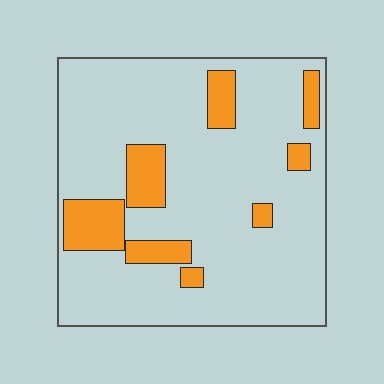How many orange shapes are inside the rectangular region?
8.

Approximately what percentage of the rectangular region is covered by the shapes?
Approximately 15%.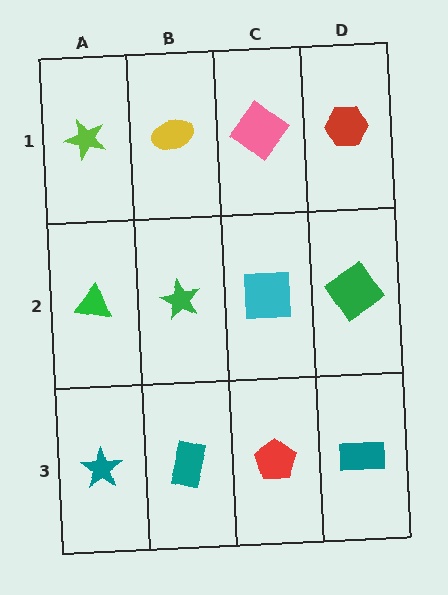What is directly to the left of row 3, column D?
A red pentagon.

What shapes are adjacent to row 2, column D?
A red hexagon (row 1, column D), a teal rectangle (row 3, column D), a cyan square (row 2, column C).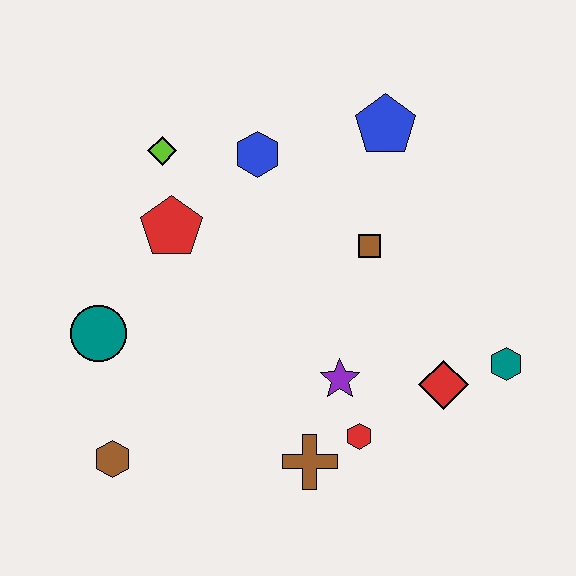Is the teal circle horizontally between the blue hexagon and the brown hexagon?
No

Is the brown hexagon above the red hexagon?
No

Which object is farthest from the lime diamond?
The teal hexagon is farthest from the lime diamond.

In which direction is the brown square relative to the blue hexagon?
The brown square is to the right of the blue hexagon.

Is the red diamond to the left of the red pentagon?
No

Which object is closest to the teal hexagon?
The red diamond is closest to the teal hexagon.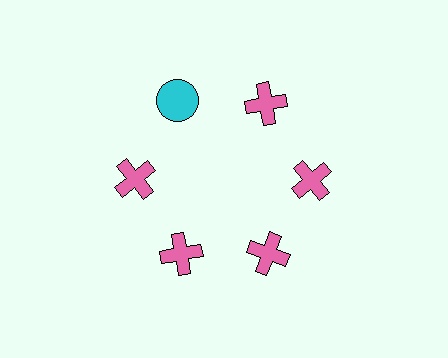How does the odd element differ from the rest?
It differs in both color (cyan instead of pink) and shape (circle instead of cross).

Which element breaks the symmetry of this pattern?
The cyan circle at roughly the 11 o'clock position breaks the symmetry. All other shapes are pink crosses.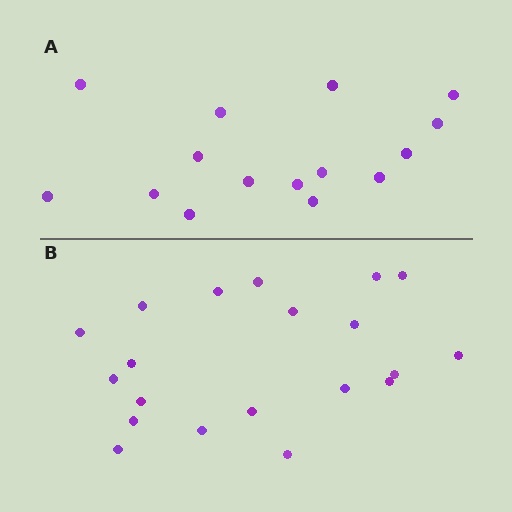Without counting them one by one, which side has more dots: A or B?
Region B (the bottom region) has more dots.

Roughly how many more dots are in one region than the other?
Region B has about 5 more dots than region A.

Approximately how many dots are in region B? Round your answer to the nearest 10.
About 20 dots.